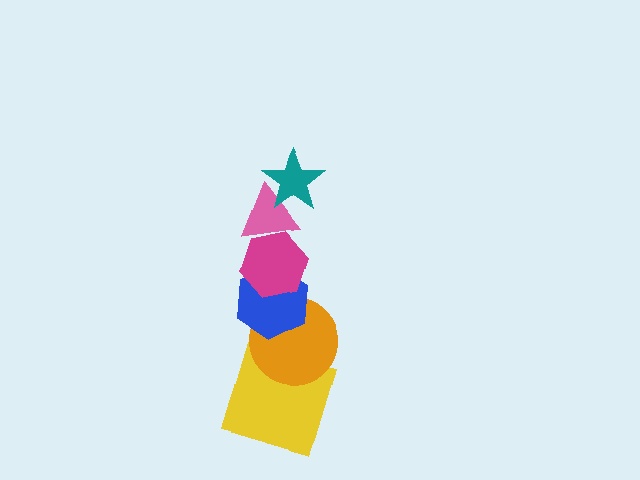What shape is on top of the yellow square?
The orange circle is on top of the yellow square.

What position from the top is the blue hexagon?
The blue hexagon is 4th from the top.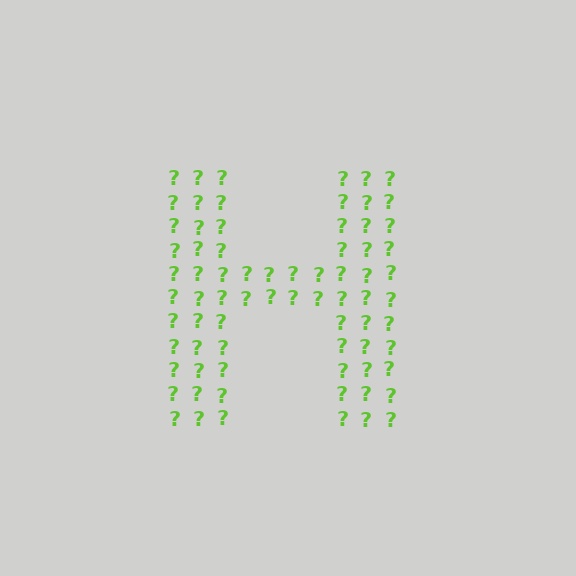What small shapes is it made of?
It is made of small question marks.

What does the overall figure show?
The overall figure shows the letter H.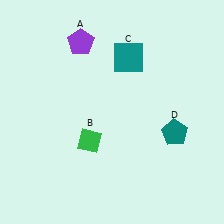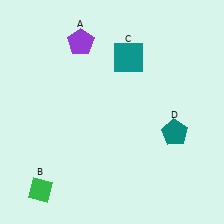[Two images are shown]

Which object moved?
The green diamond (B) moved left.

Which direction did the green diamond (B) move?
The green diamond (B) moved left.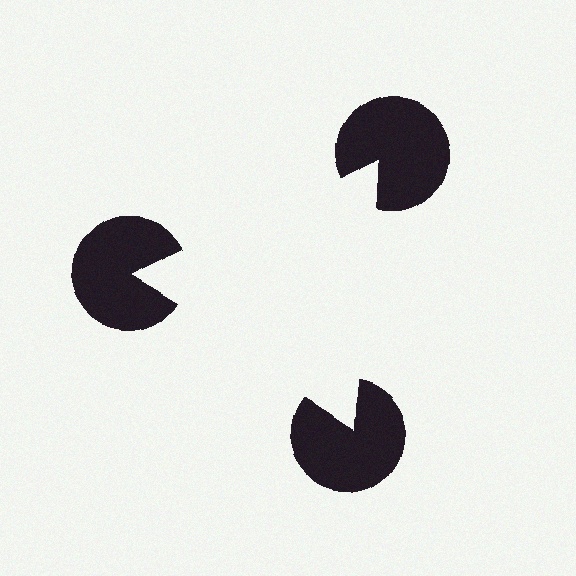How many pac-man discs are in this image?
There are 3 — one at each vertex of the illusory triangle.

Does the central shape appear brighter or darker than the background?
It typically appears slightly brighter than the background, even though no actual brightness change is drawn.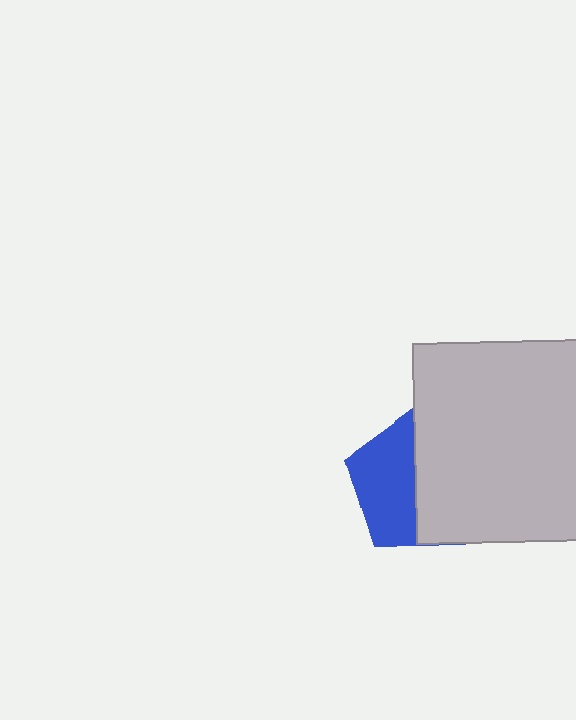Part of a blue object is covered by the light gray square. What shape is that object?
It is a pentagon.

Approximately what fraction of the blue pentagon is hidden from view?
Roughly 54% of the blue pentagon is hidden behind the light gray square.